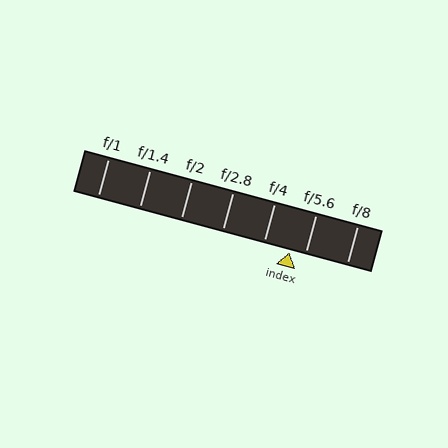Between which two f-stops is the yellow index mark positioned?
The index mark is between f/4 and f/5.6.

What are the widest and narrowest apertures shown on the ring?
The widest aperture shown is f/1 and the narrowest is f/8.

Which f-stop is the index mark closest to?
The index mark is closest to f/5.6.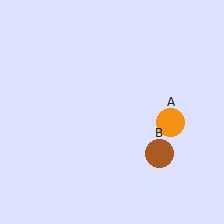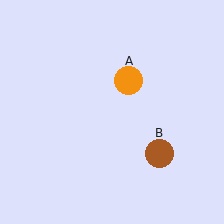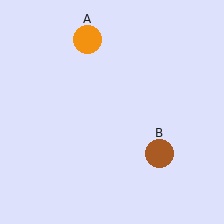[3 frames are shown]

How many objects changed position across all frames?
1 object changed position: orange circle (object A).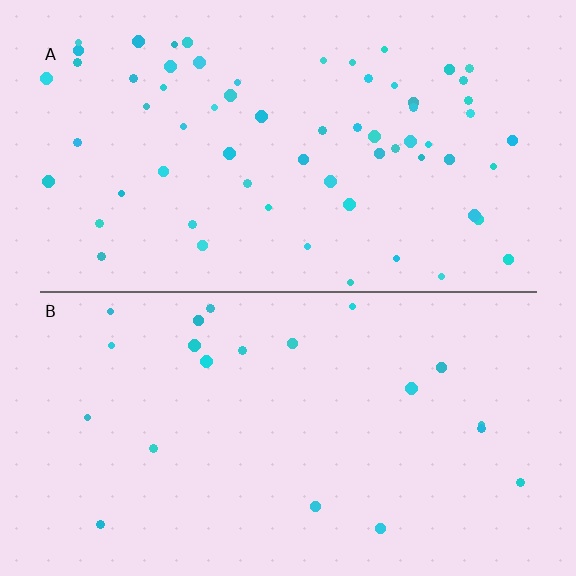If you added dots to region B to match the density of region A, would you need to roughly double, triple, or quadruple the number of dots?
Approximately triple.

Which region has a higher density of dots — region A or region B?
A (the top).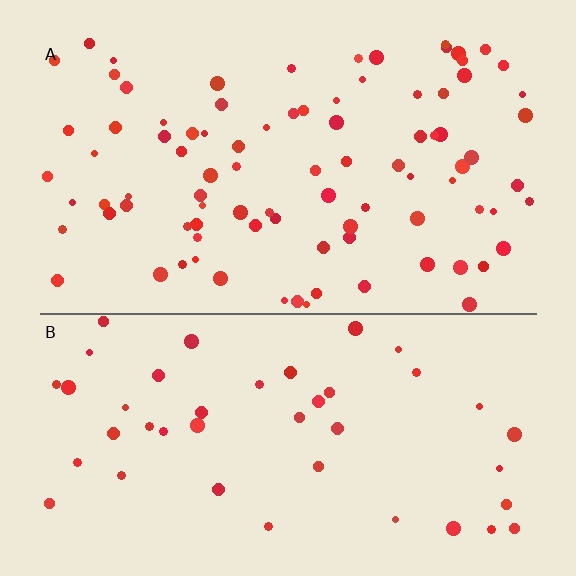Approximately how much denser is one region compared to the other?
Approximately 2.1× — region A over region B.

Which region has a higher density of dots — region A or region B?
A (the top).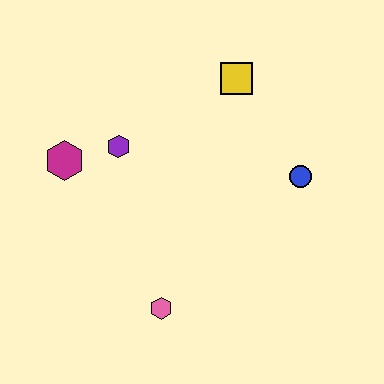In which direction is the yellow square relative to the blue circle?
The yellow square is above the blue circle.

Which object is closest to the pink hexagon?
The purple hexagon is closest to the pink hexagon.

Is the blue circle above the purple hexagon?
No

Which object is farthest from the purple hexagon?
The blue circle is farthest from the purple hexagon.